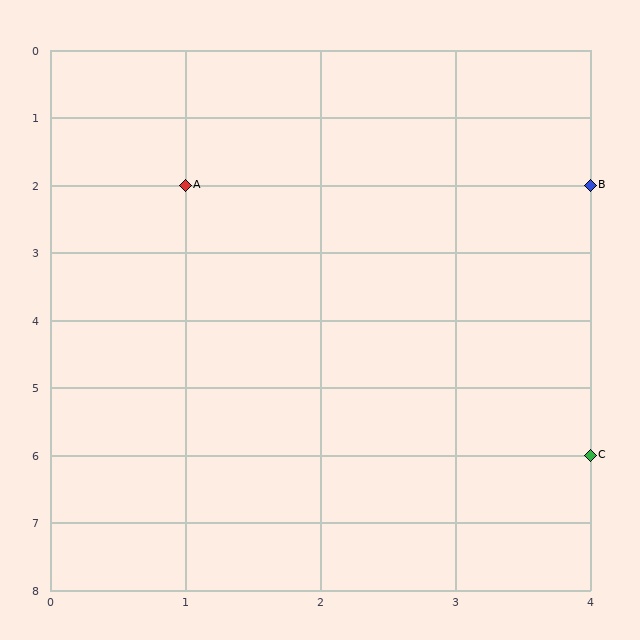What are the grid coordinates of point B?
Point B is at grid coordinates (4, 2).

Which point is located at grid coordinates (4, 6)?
Point C is at (4, 6).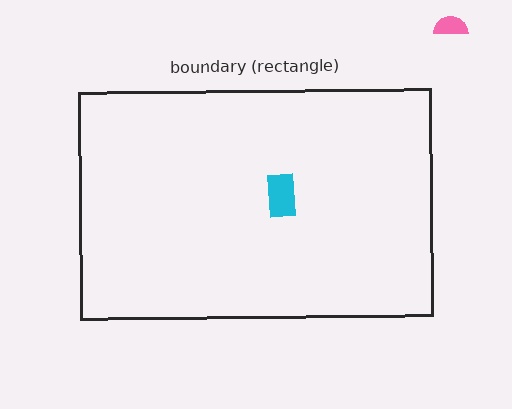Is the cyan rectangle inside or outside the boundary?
Inside.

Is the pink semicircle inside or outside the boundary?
Outside.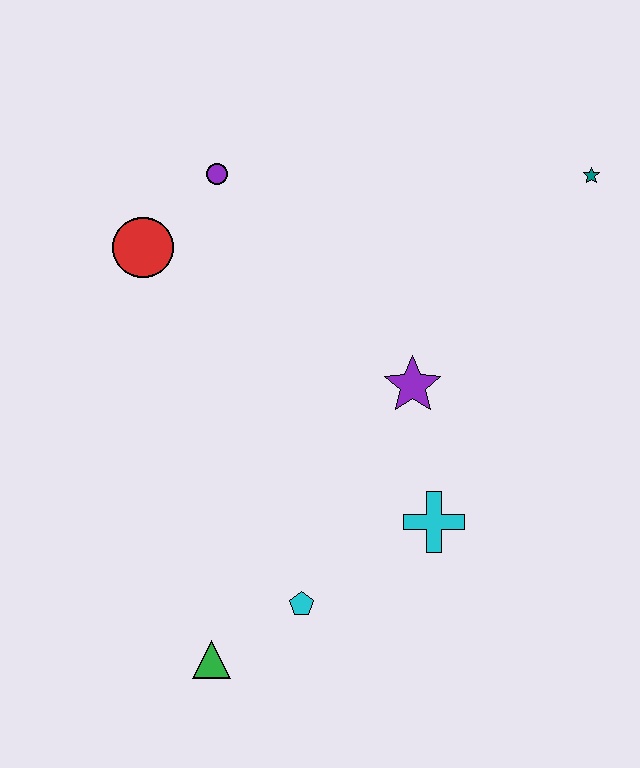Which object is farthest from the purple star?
The green triangle is farthest from the purple star.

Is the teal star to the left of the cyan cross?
No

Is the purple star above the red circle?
No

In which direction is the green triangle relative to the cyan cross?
The green triangle is to the left of the cyan cross.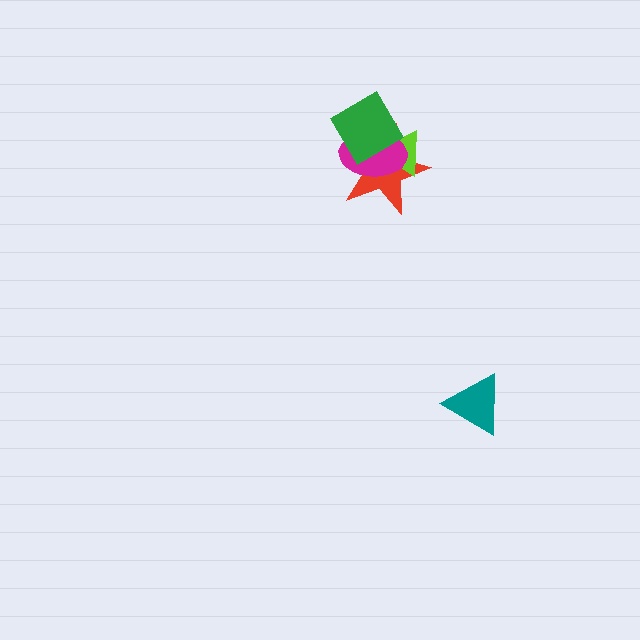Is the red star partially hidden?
Yes, it is partially covered by another shape.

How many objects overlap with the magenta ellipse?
3 objects overlap with the magenta ellipse.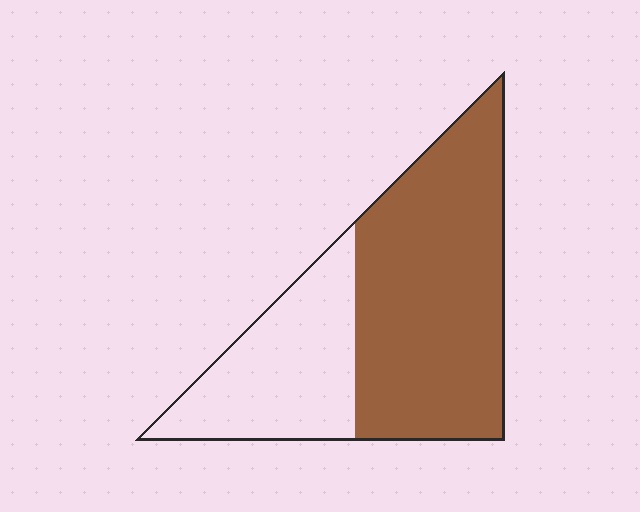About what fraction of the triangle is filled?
About five eighths (5/8).